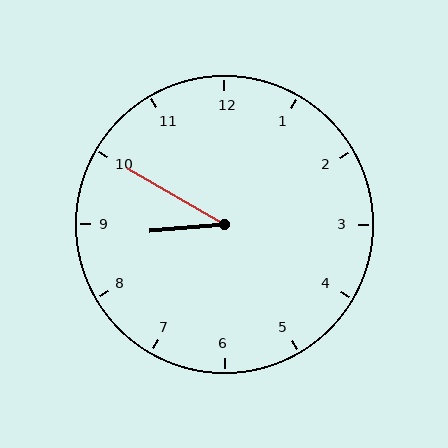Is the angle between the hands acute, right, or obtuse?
It is acute.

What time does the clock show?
8:50.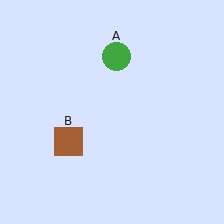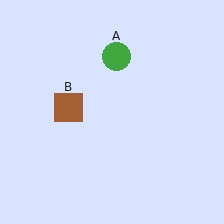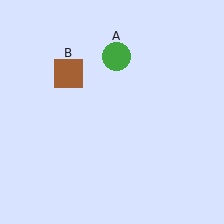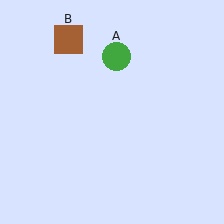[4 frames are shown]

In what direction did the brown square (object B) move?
The brown square (object B) moved up.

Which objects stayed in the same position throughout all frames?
Green circle (object A) remained stationary.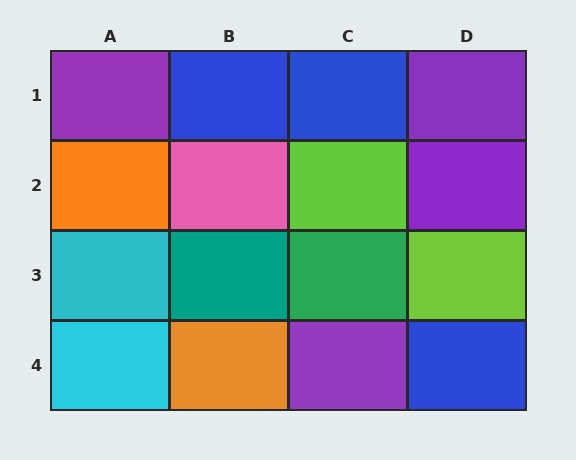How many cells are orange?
2 cells are orange.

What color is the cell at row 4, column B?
Orange.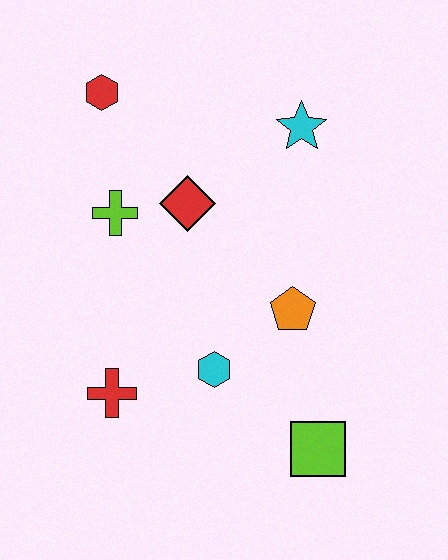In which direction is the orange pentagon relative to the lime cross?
The orange pentagon is to the right of the lime cross.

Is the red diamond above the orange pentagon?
Yes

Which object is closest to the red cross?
The cyan hexagon is closest to the red cross.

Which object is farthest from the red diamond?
The lime square is farthest from the red diamond.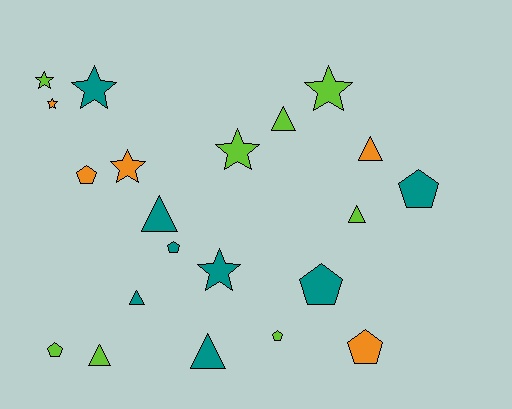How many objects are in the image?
There are 21 objects.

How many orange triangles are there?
There is 1 orange triangle.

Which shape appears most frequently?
Star, with 7 objects.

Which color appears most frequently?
Lime, with 8 objects.